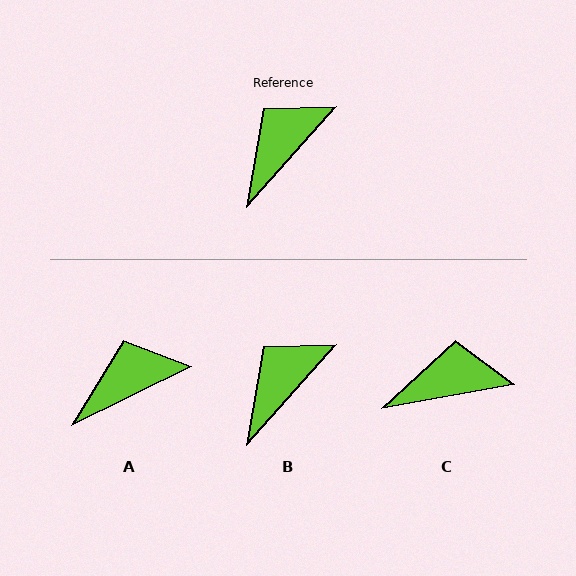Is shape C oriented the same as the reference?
No, it is off by about 38 degrees.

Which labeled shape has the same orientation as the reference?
B.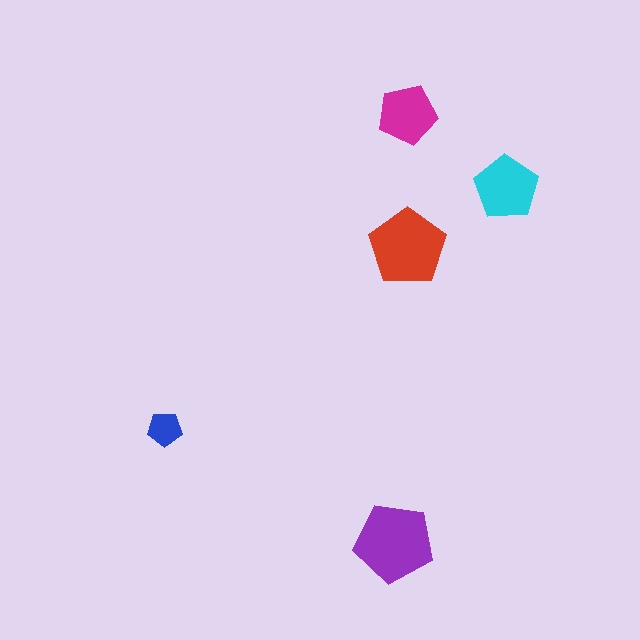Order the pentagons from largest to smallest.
the purple one, the red one, the cyan one, the magenta one, the blue one.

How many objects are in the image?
There are 5 objects in the image.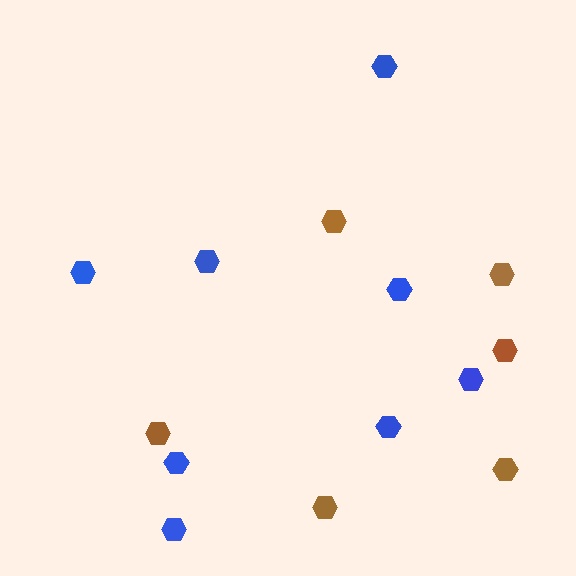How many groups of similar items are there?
There are 2 groups: one group of blue hexagons (8) and one group of brown hexagons (6).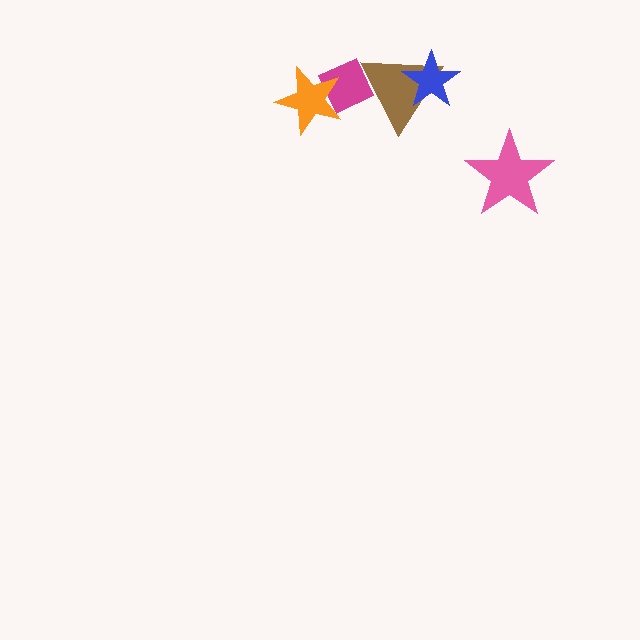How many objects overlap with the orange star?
1 object overlaps with the orange star.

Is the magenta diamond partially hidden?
Yes, it is partially covered by another shape.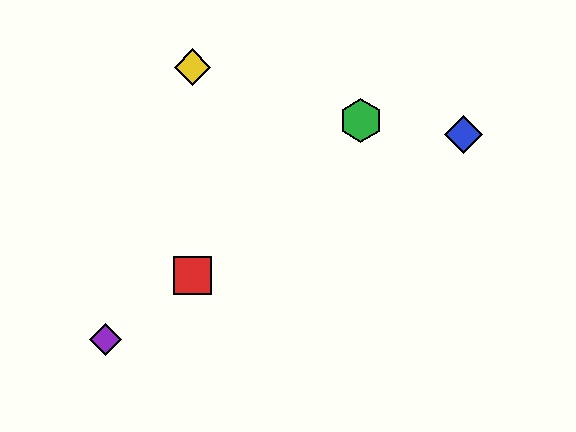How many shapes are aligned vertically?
2 shapes (the red square, the yellow diamond) are aligned vertically.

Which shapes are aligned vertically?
The red square, the yellow diamond are aligned vertically.